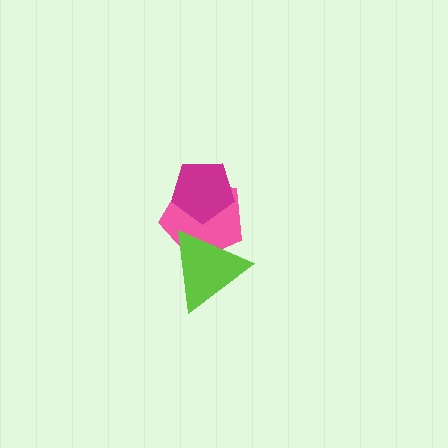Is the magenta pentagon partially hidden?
No, no other shape covers it.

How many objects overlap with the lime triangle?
1 object overlaps with the lime triangle.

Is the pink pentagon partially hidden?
Yes, it is partially covered by another shape.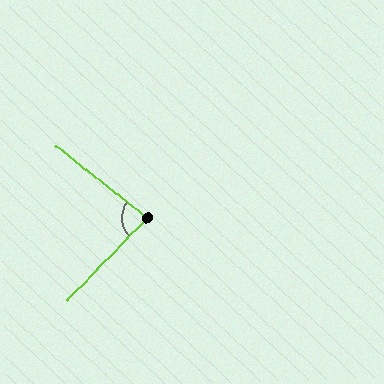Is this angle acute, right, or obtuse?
It is acute.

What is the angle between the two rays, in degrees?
Approximately 84 degrees.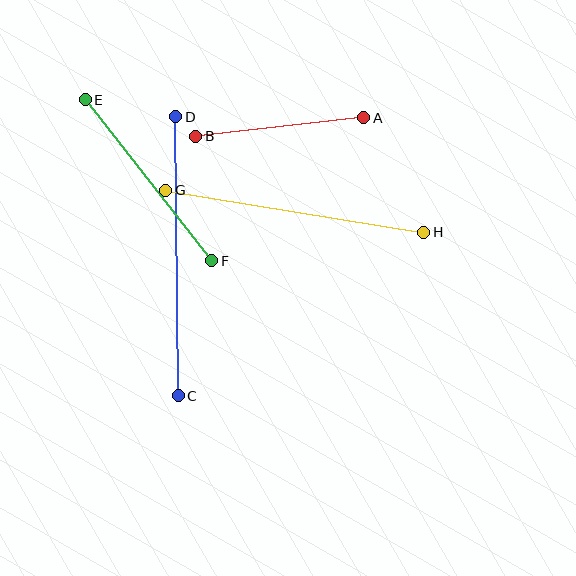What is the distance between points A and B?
The distance is approximately 169 pixels.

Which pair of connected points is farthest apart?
Points C and D are farthest apart.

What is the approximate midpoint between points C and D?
The midpoint is at approximately (177, 256) pixels.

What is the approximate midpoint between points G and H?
The midpoint is at approximately (295, 211) pixels.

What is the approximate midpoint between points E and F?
The midpoint is at approximately (148, 180) pixels.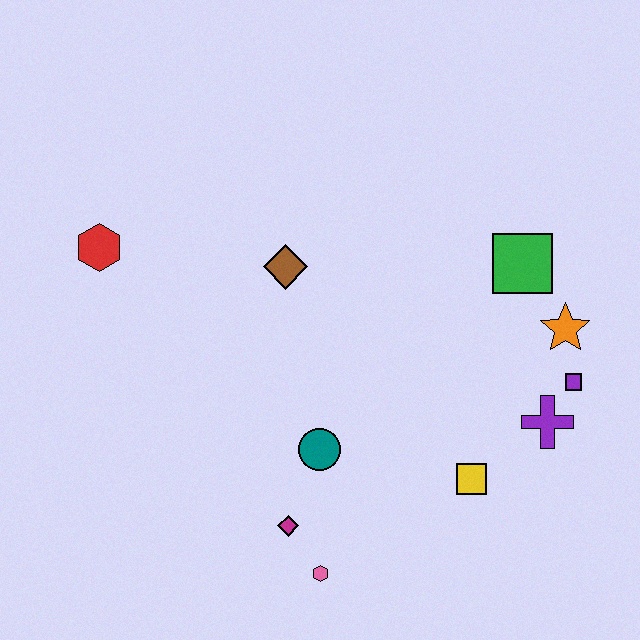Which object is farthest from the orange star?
The red hexagon is farthest from the orange star.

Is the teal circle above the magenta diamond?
Yes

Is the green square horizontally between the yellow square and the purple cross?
Yes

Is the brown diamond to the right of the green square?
No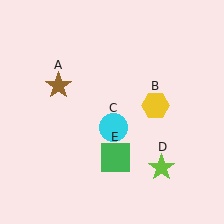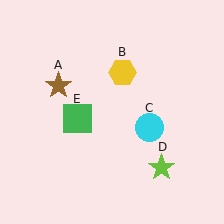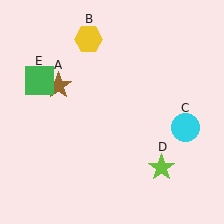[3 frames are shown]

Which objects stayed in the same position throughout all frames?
Brown star (object A) and lime star (object D) remained stationary.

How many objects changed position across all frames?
3 objects changed position: yellow hexagon (object B), cyan circle (object C), green square (object E).